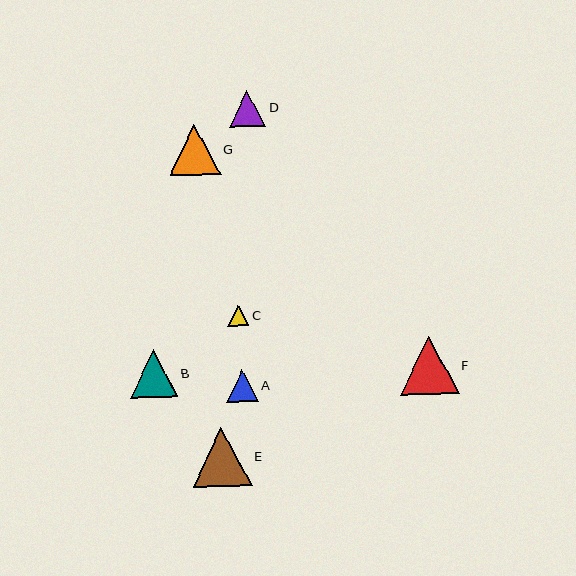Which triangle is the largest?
Triangle E is the largest with a size of approximately 59 pixels.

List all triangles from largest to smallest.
From largest to smallest: E, F, G, B, D, A, C.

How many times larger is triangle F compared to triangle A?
Triangle F is approximately 1.8 times the size of triangle A.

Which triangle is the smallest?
Triangle C is the smallest with a size of approximately 21 pixels.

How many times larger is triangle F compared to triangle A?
Triangle F is approximately 1.8 times the size of triangle A.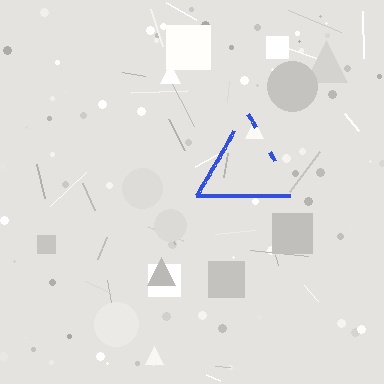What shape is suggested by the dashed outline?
The dashed outline suggests a triangle.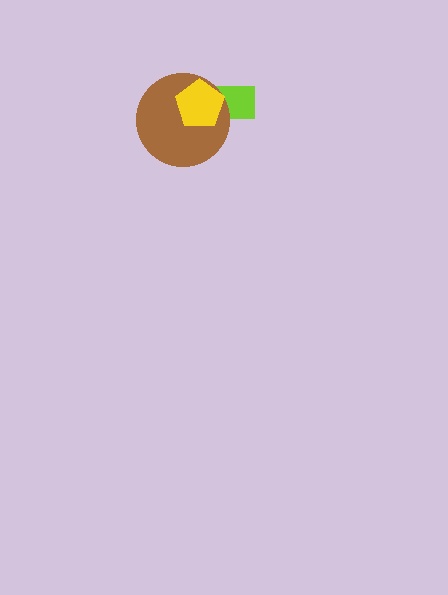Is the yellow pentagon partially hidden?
No, no other shape covers it.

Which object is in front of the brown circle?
The yellow pentagon is in front of the brown circle.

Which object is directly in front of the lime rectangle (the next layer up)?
The brown circle is directly in front of the lime rectangle.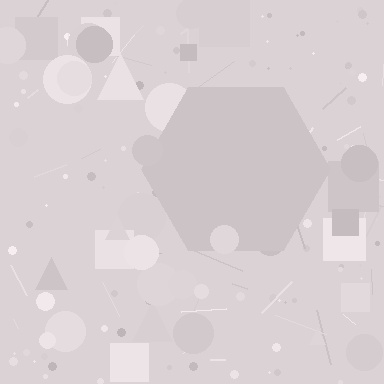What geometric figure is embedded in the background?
A hexagon is embedded in the background.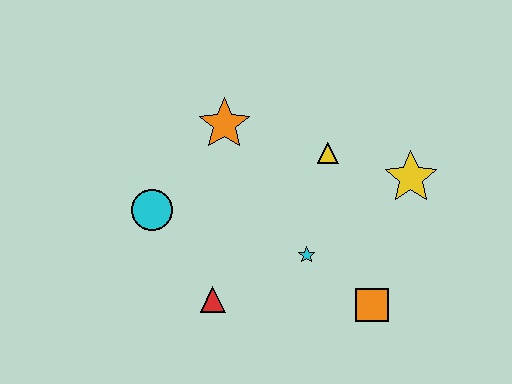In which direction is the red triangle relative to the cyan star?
The red triangle is to the left of the cyan star.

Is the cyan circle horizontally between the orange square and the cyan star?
No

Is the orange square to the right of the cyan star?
Yes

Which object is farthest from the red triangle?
The yellow star is farthest from the red triangle.